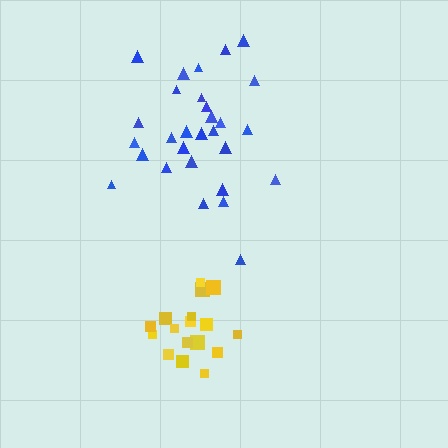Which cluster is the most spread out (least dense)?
Blue.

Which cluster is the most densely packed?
Yellow.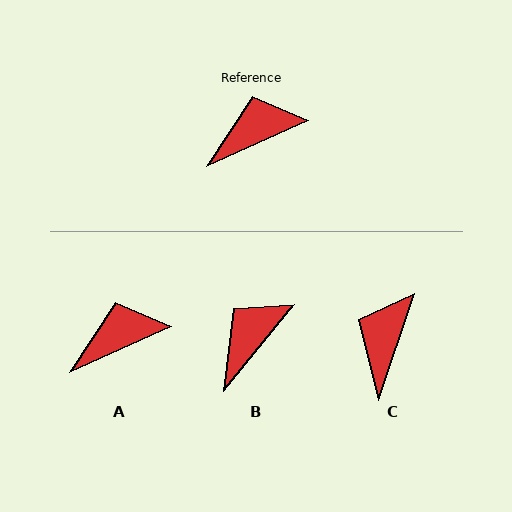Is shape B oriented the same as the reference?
No, it is off by about 26 degrees.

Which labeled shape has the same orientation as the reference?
A.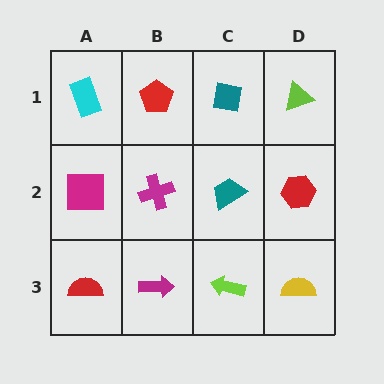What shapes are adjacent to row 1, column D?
A red hexagon (row 2, column D), a teal square (row 1, column C).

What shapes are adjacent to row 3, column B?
A magenta cross (row 2, column B), a red semicircle (row 3, column A), a lime arrow (row 3, column C).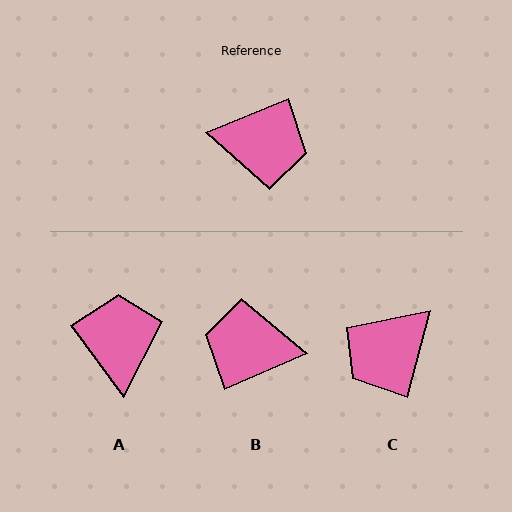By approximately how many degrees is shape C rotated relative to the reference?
Approximately 127 degrees clockwise.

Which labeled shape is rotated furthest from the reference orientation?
B, about 178 degrees away.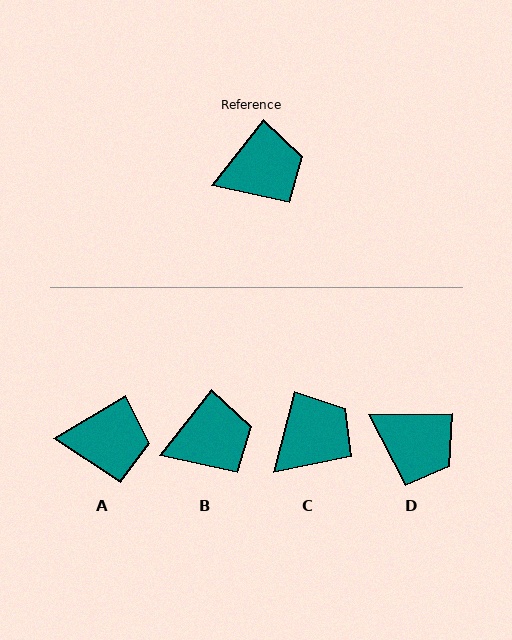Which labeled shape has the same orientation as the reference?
B.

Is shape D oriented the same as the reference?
No, it is off by about 51 degrees.